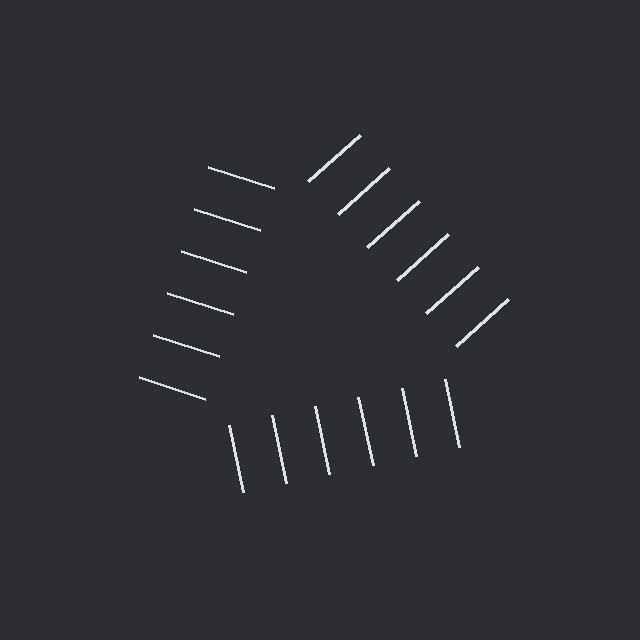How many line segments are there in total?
18 — 6 along each of the 3 edges.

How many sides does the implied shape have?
3 sides — the line-ends trace a triangle.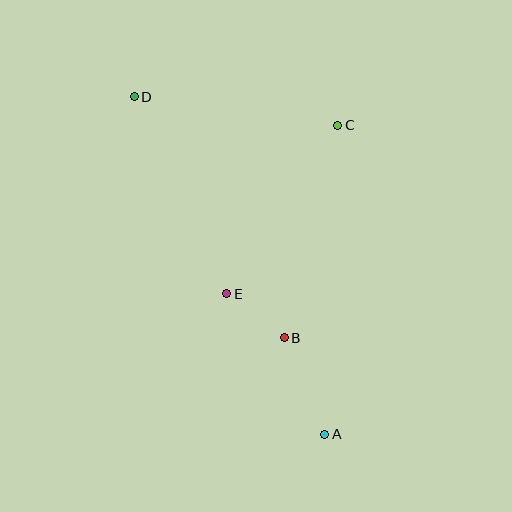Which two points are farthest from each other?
Points A and D are farthest from each other.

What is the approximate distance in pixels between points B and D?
The distance between B and D is approximately 284 pixels.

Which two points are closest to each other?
Points B and E are closest to each other.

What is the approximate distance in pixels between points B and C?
The distance between B and C is approximately 219 pixels.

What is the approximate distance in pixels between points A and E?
The distance between A and E is approximately 171 pixels.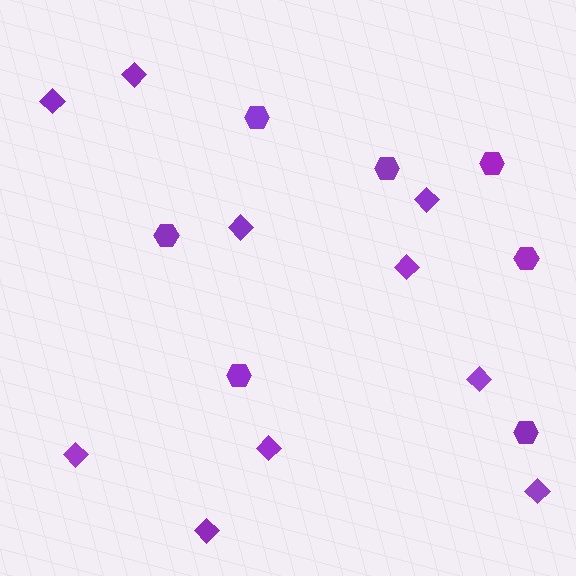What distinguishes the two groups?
There are 2 groups: one group of diamonds (10) and one group of hexagons (7).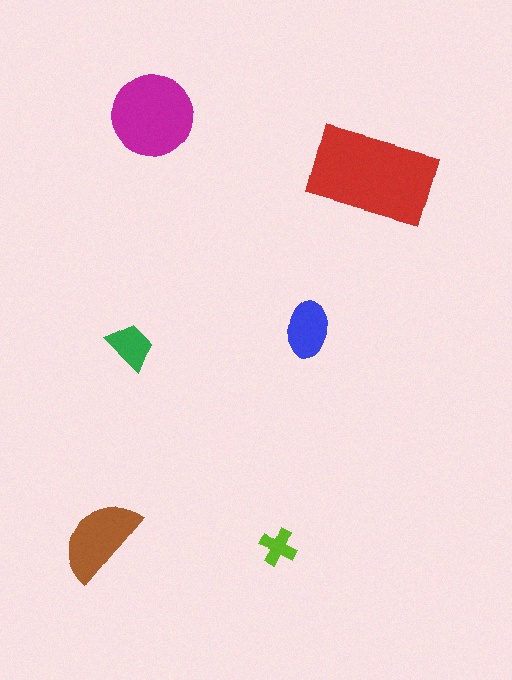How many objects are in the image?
There are 6 objects in the image.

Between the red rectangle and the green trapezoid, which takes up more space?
The red rectangle.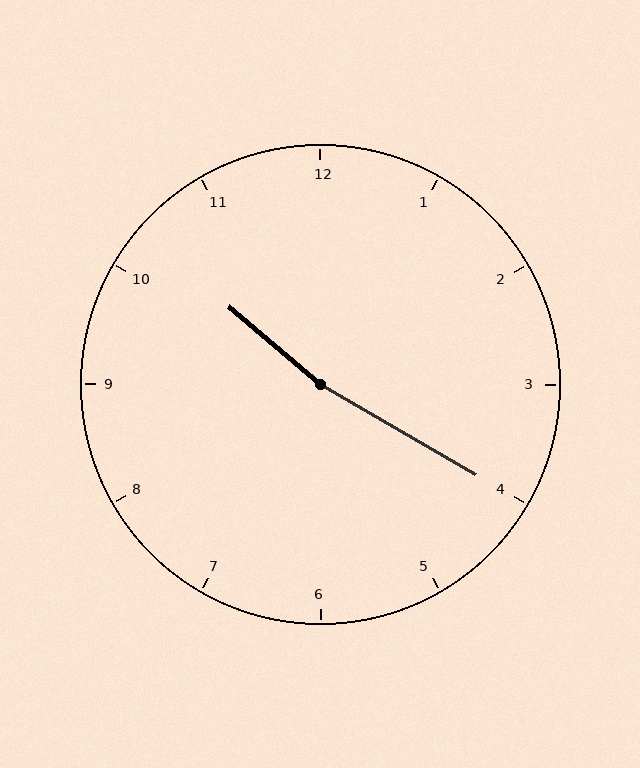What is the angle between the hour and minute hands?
Approximately 170 degrees.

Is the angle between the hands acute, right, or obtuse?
It is obtuse.